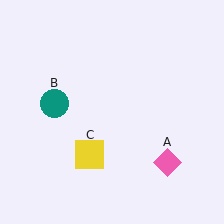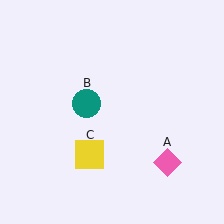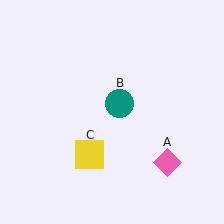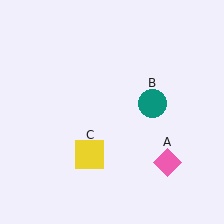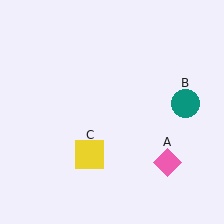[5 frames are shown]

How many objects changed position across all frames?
1 object changed position: teal circle (object B).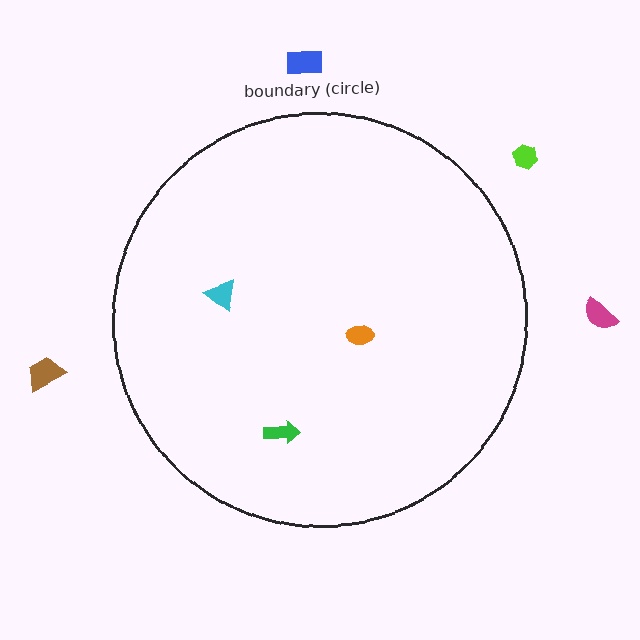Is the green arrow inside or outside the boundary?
Inside.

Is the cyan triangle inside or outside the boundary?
Inside.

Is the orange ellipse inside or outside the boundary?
Inside.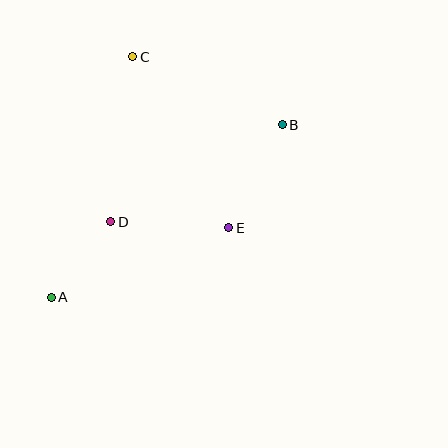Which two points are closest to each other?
Points A and D are closest to each other.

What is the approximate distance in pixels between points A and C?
The distance between A and C is approximately 254 pixels.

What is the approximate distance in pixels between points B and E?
The distance between B and E is approximately 116 pixels.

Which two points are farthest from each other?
Points A and B are farthest from each other.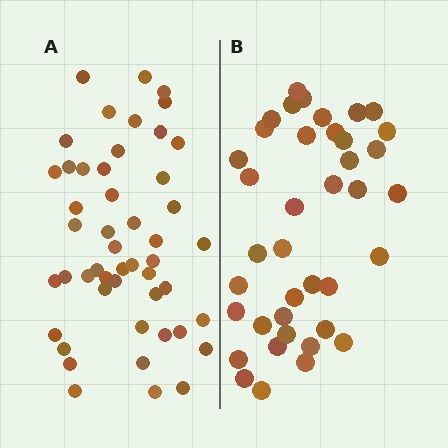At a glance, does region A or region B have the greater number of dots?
Region A (the left region) has more dots.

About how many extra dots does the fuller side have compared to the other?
Region A has roughly 10 or so more dots than region B.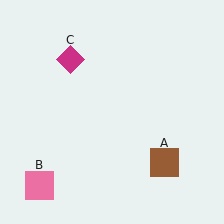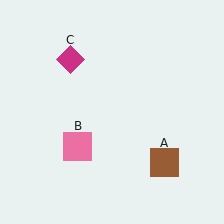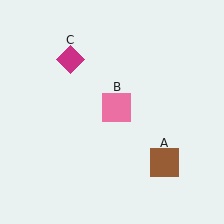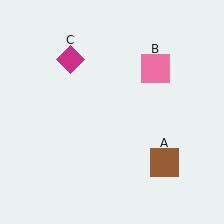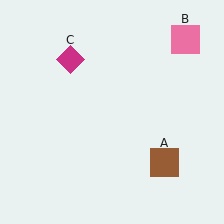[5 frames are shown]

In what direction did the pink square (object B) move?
The pink square (object B) moved up and to the right.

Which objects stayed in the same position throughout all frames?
Brown square (object A) and magenta diamond (object C) remained stationary.